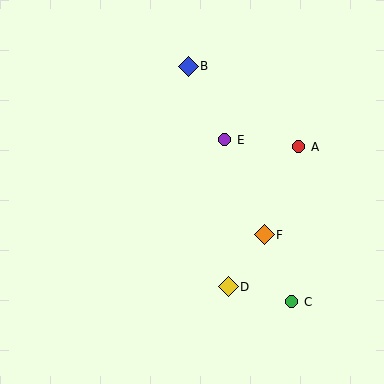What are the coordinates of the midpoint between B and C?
The midpoint between B and C is at (240, 184).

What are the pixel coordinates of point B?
Point B is at (188, 66).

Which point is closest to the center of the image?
Point E at (225, 140) is closest to the center.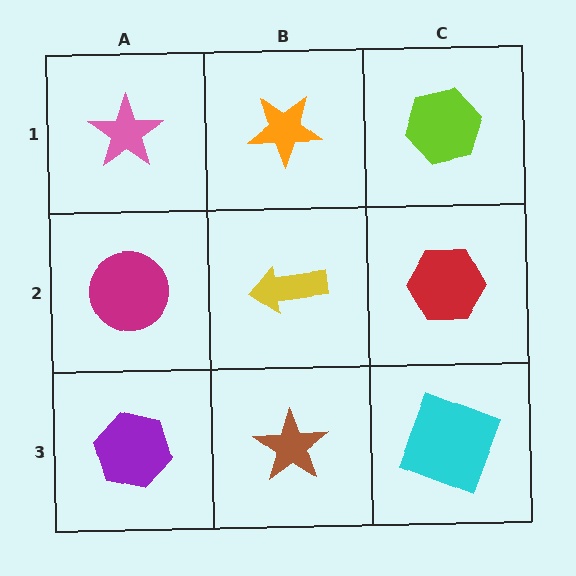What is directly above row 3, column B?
A yellow arrow.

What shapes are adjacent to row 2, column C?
A lime hexagon (row 1, column C), a cyan square (row 3, column C), a yellow arrow (row 2, column B).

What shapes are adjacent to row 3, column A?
A magenta circle (row 2, column A), a brown star (row 3, column B).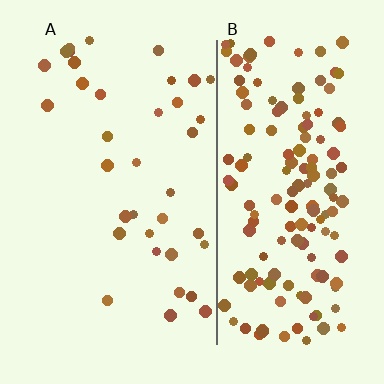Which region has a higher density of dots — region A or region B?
B (the right).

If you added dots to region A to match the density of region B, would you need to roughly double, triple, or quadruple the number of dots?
Approximately quadruple.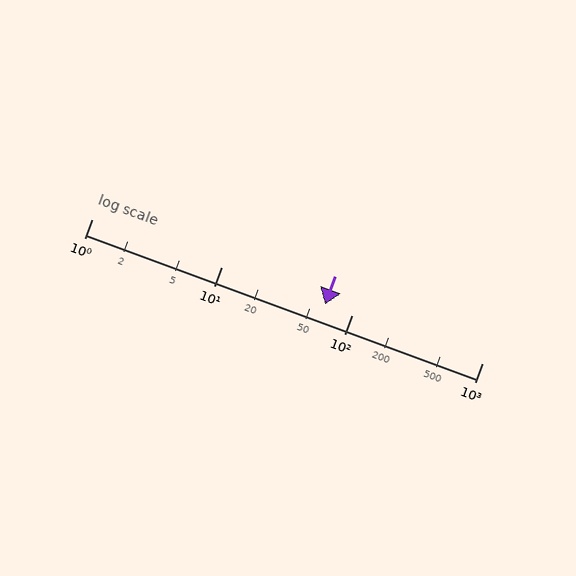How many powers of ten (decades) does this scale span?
The scale spans 3 decades, from 1 to 1000.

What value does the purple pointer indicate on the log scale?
The pointer indicates approximately 62.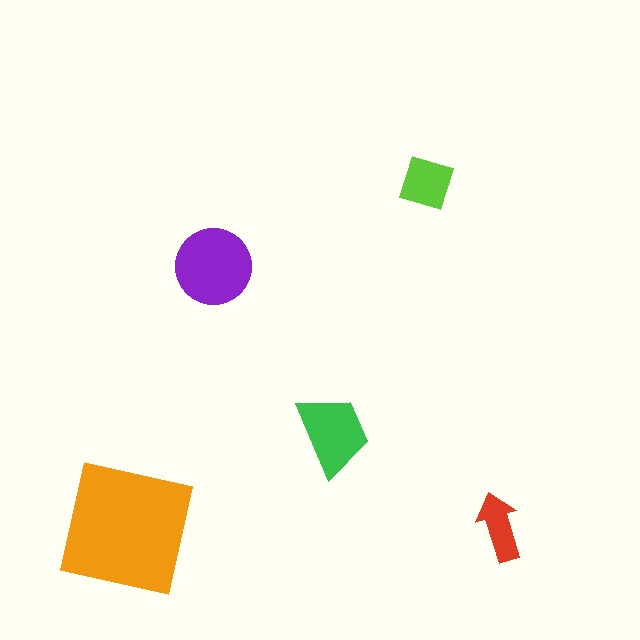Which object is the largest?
The orange square.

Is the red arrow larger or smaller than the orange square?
Smaller.